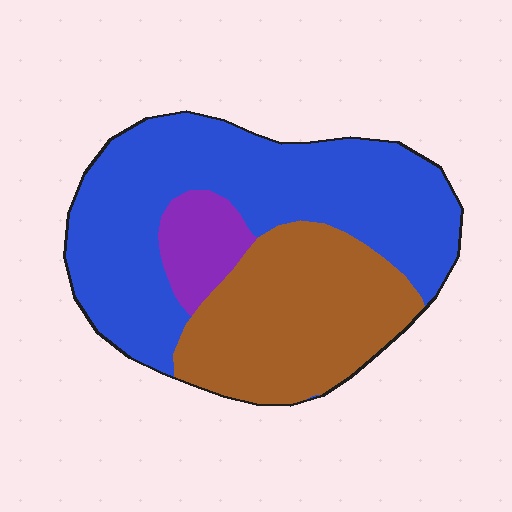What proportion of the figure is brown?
Brown takes up about one third (1/3) of the figure.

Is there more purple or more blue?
Blue.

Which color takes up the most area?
Blue, at roughly 55%.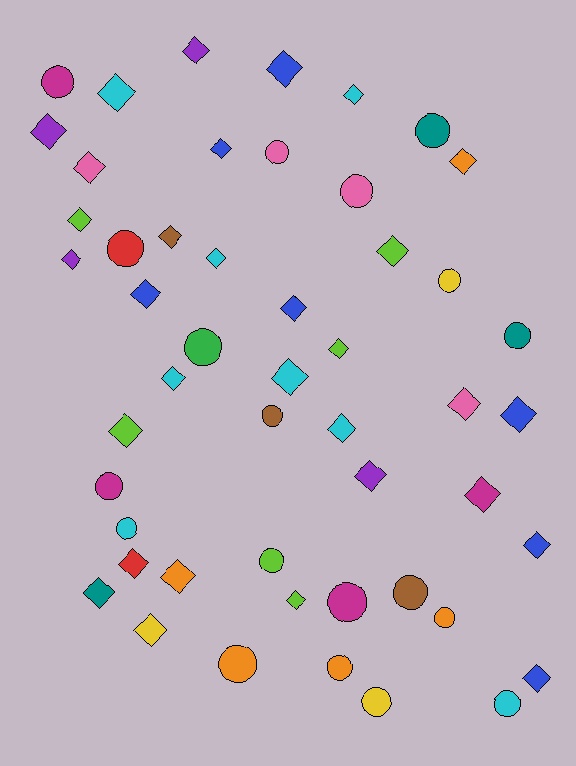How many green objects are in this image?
There is 1 green object.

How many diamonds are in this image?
There are 31 diamonds.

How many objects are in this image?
There are 50 objects.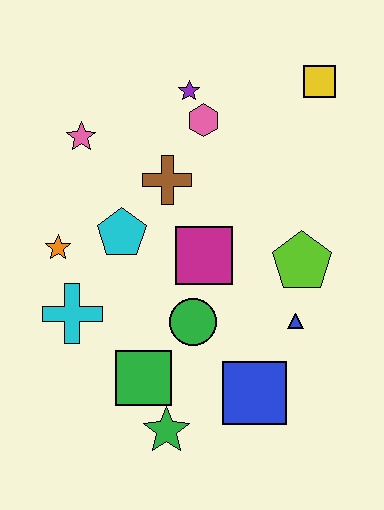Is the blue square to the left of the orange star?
No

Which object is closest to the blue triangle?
The lime pentagon is closest to the blue triangle.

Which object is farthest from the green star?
The yellow square is farthest from the green star.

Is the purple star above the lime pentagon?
Yes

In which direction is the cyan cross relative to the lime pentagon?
The cyan cross is to the left of the lime pentagon.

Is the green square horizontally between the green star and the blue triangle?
No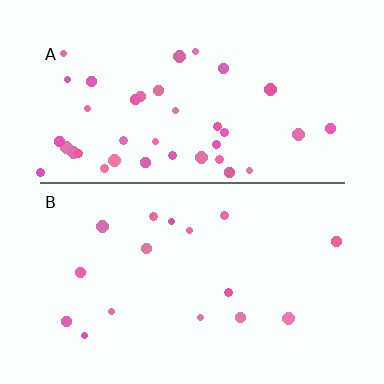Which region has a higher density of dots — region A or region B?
A (the top).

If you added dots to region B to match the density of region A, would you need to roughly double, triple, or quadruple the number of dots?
Approximately double.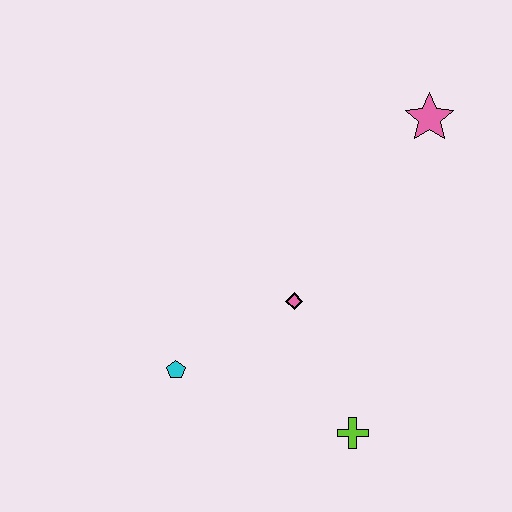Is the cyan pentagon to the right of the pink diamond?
No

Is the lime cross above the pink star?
No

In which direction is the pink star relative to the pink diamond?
The pink star is above the pink diamond.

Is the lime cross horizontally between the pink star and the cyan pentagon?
Yes